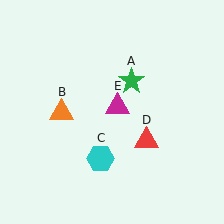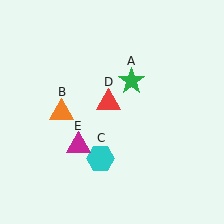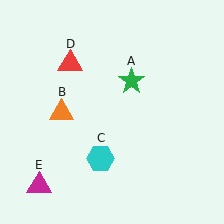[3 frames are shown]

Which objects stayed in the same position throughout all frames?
Green star (object A) and orange triangle (object B) and cyan hexagon (object C) remained stationary.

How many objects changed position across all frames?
2 objects changed position: red triangle (object D), magenta triangle (object E).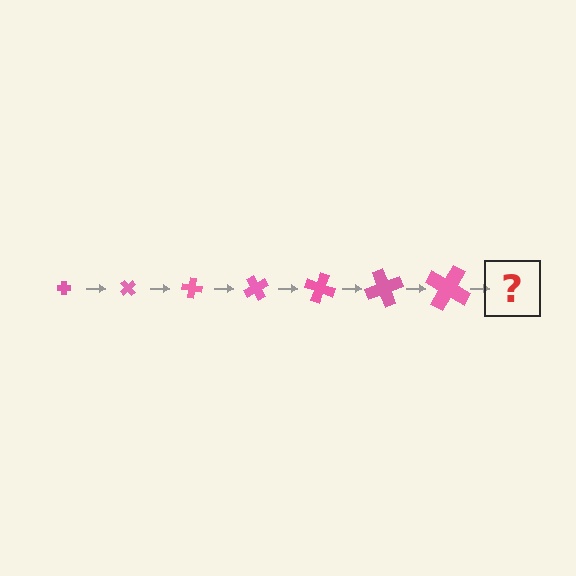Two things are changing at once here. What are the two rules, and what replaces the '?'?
The two rules are that the cross grows larger each step and it rotates 50 degrees each step. The '?' should be a cross, larger than the previous one and rotated 350 degrees from the start.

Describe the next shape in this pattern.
It should be a cross, larger than the previous one and rotated 350 degrees from the start.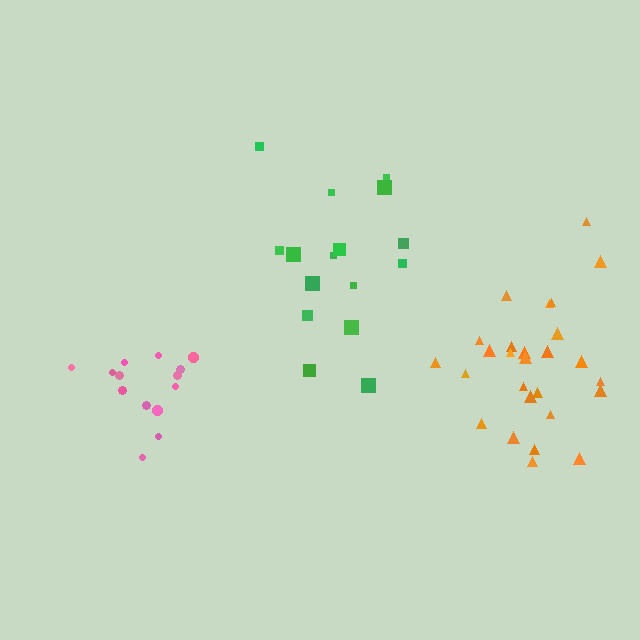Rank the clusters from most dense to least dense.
pink, orange, green.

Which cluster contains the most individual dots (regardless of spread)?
Orange (27).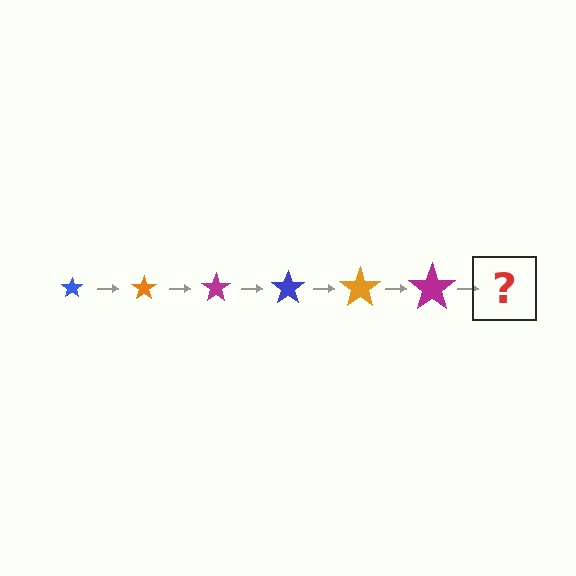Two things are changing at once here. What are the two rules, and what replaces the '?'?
The two rules are that the star grows larger each step and the color cycles through blue, orange, and magenta. The '?' should be a blue star, larger than the previous one.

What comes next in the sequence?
The next element should be a blue star, larger than the previous one.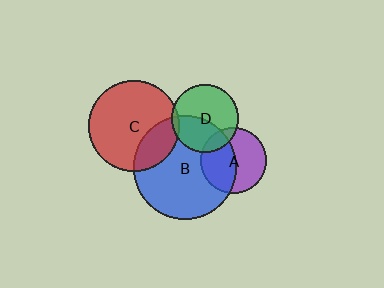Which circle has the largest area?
Circle B (blue).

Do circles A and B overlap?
Yes.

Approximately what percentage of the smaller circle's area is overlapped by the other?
Approximately 50%.